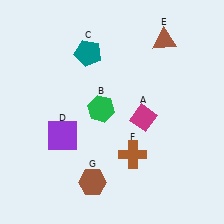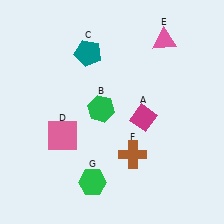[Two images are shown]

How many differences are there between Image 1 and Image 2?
There are 3 differences between the two images.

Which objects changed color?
D changed from purple to pink. E changed from brown to pink. G changed from brown to green.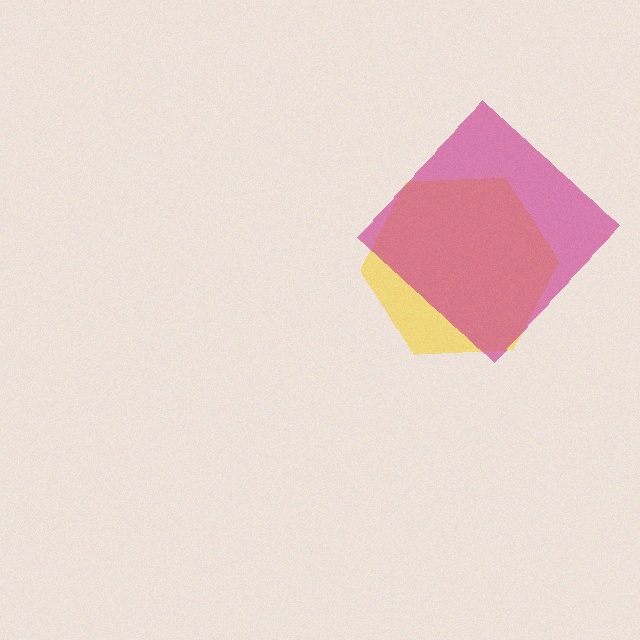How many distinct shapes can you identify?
There are 2 distinct shapes: a yellow hexagon, a magenta diamond.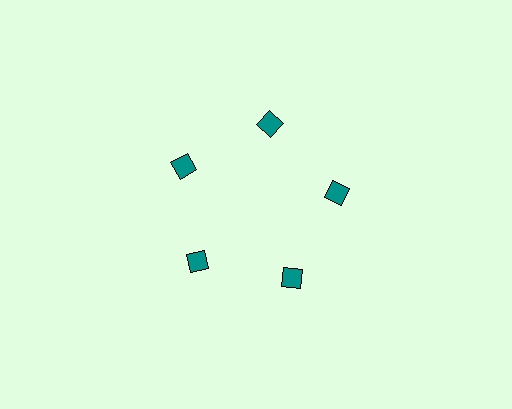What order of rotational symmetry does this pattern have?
This pattern has 5-fold rotational symmetry.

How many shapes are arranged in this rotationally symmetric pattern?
There are 5 shapes, arranged in 5 groups of 1.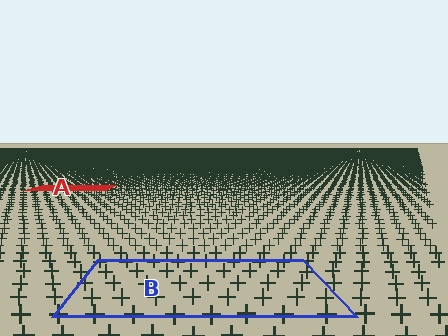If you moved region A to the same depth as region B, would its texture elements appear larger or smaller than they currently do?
They would appear larger. At a closer depth, the same texture elements are projected at a bigger on-screen size.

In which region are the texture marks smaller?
The texture marks are smaller in region A, because it is farther away.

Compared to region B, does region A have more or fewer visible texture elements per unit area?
Region A has more texture elements per unit area — they are packed more densely because it is farther away.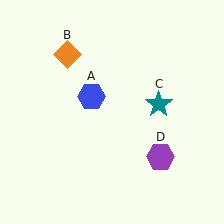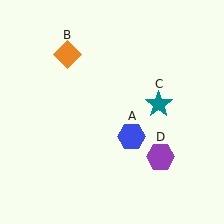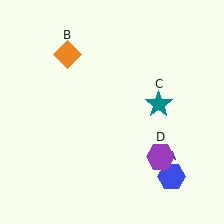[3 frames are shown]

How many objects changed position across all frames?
1 object changed position: blue hexagon (object A).